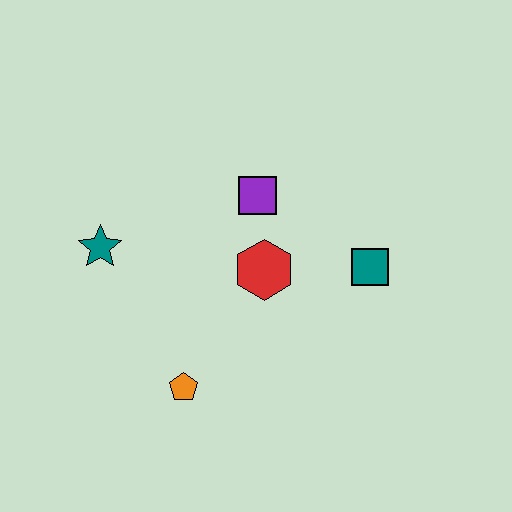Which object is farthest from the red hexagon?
The teal star is farthest from the red hexagon.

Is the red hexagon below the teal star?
Yes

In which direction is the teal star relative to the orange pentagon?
The teal star is above the orange pentagon.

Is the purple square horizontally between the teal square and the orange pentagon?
Yes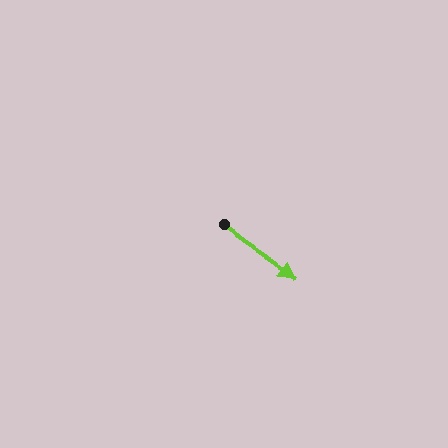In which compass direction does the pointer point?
Southeast.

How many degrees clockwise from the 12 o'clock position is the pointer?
Approximately 125 degrees.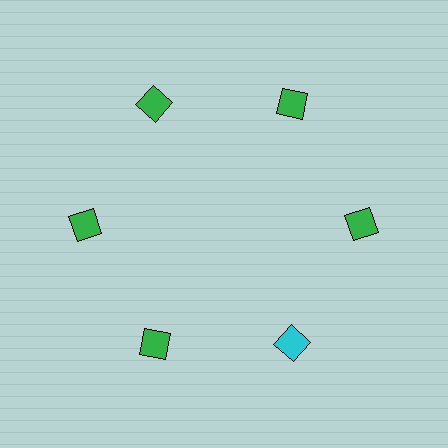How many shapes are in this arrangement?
There are 6 shapes arranged in a ring pattern.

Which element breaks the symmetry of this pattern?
The cyan diamond at roughly the 5 o'clock position breaks the symmetry. All other shapes are green diamonds.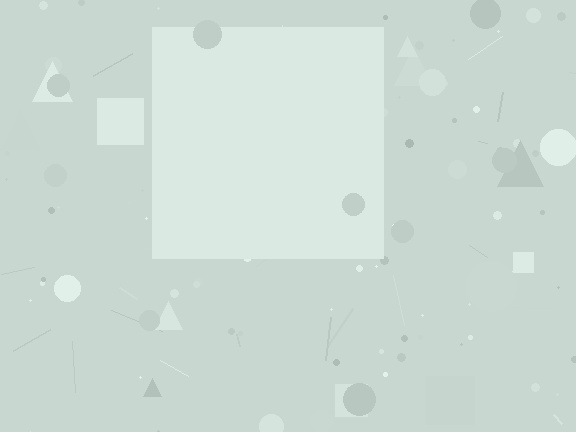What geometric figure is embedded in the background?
A square is embedded in the background.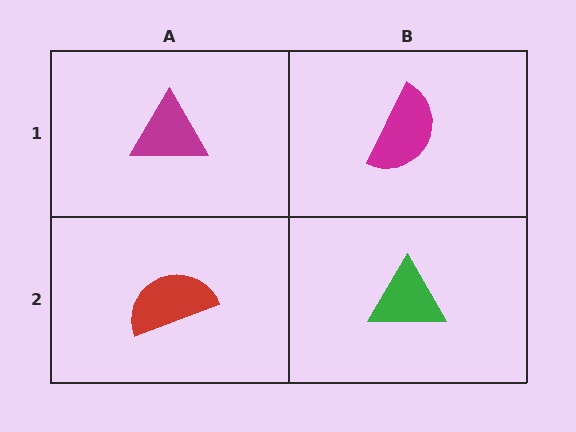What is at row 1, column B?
A magenta semicircle.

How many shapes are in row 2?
2 shapes.